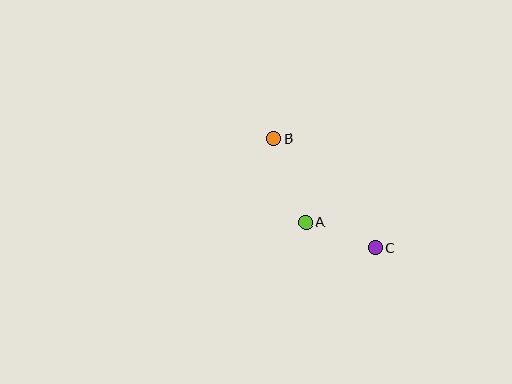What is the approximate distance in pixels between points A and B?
The distance between A and B is approximately 90 pixels.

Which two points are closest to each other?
Points A and C are closest to each other.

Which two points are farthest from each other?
Points B and C are farthest from each other.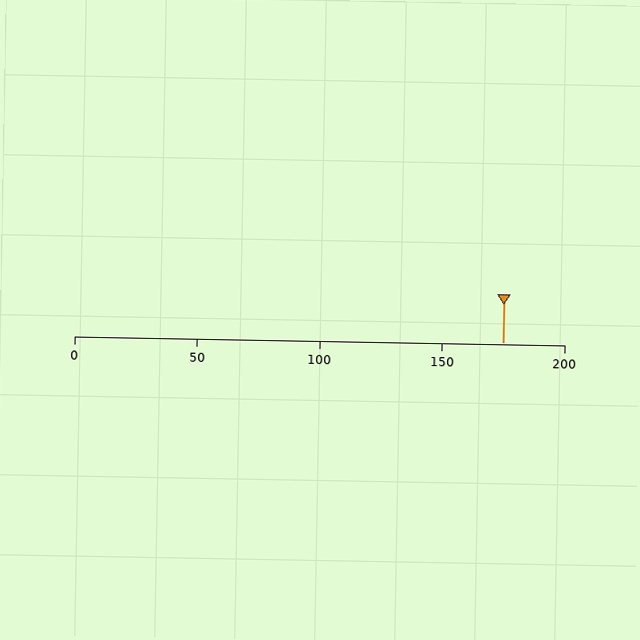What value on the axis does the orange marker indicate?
The marker indicates approximately 175.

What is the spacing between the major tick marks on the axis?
The major ticks are spaced 50 apart.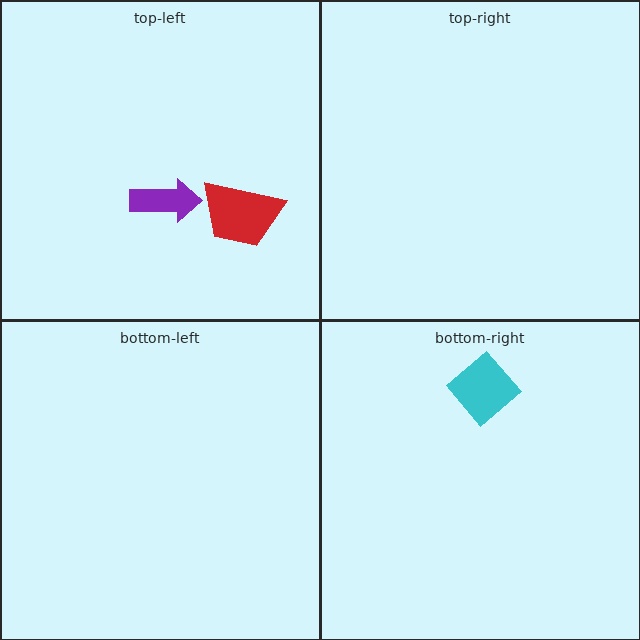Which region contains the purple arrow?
The top-left region.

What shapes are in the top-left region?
The purple arrow, the red trapezoid.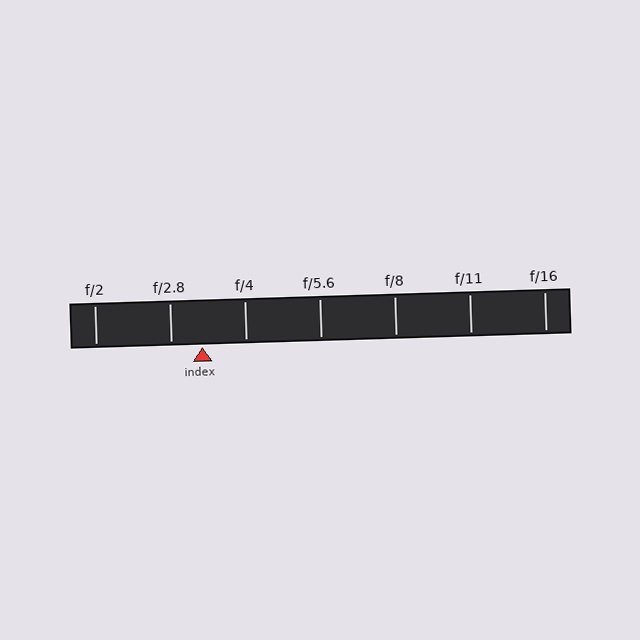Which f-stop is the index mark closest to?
The index mark is closest to f/2.8.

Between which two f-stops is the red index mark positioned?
The index mark is between f/2.8 and f/4.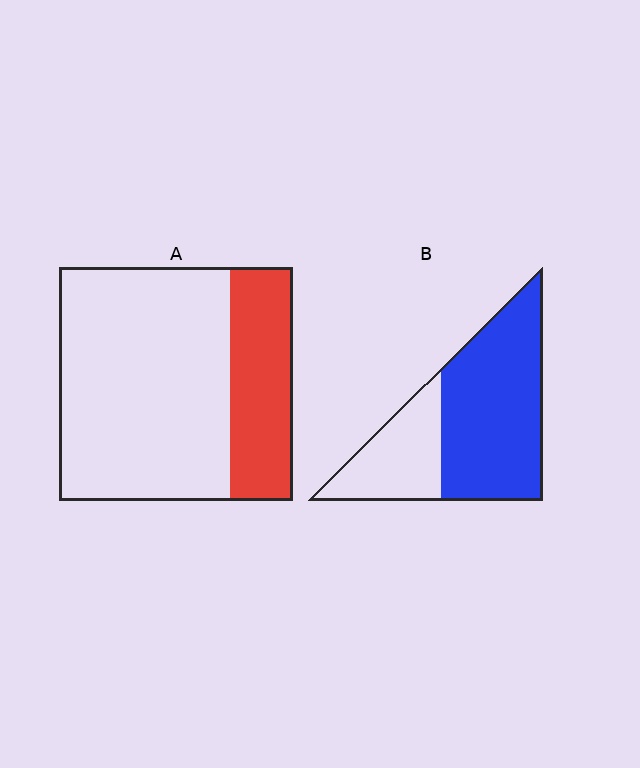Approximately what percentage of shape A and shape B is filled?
A is approximately 25% and B is approximately 70%.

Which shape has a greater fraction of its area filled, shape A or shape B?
Shape B.